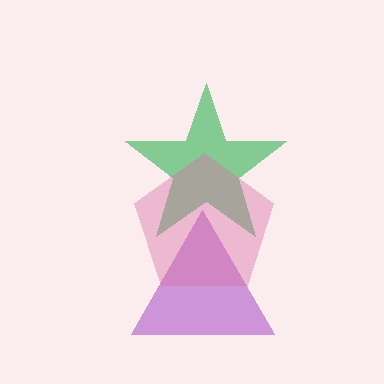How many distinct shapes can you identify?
There are 3 distinct shapes: a green star, a purple triangle, a pink pentagon.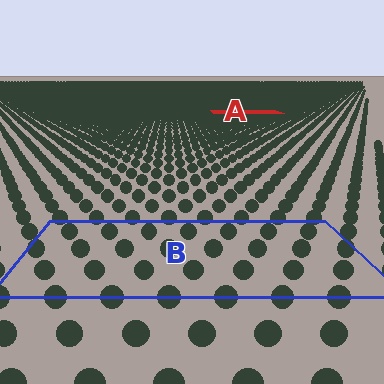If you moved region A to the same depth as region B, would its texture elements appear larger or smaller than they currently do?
They would appear larger. At a closer depth, the same texture elements are projected at a bigger on-screen size.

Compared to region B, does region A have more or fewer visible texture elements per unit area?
Region A has more texture elements per unit area — they are packed more densely because it is farther away.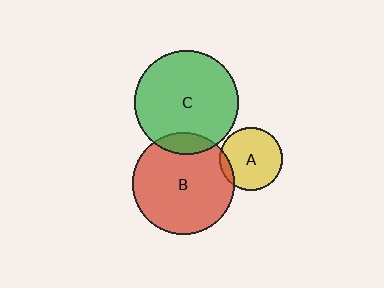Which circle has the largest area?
Circle C (green).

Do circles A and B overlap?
Yes.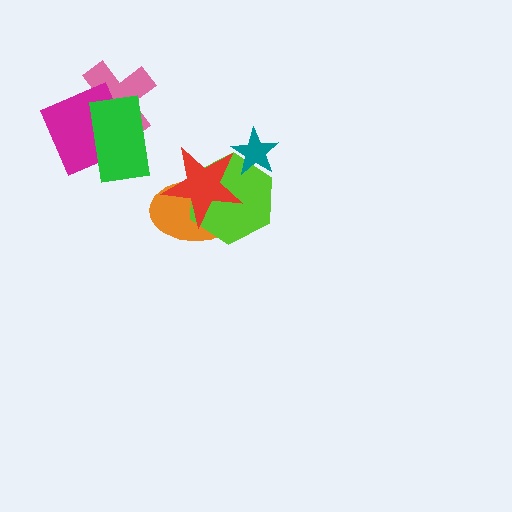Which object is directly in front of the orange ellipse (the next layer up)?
The lime hexagon is directly in front of the orange ellipse.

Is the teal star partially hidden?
No, no other shape covers it.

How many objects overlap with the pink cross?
2 objects overlap with the pink cross.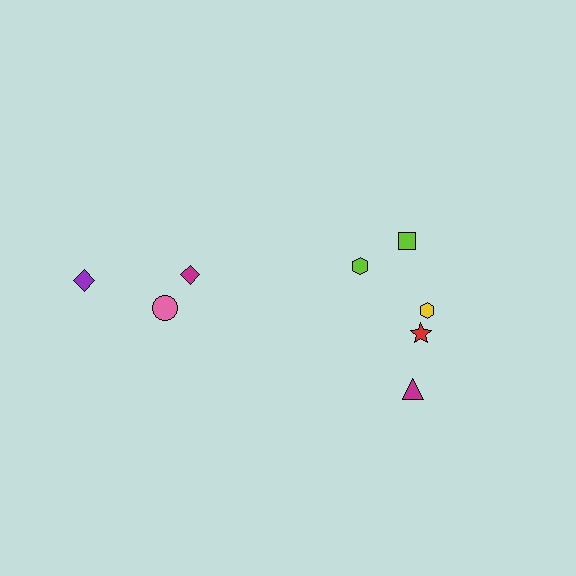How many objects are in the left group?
There are 3 objects.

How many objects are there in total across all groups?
There are 8 objects.